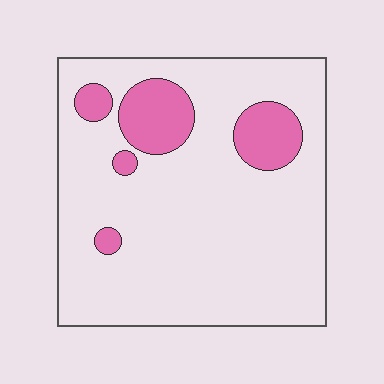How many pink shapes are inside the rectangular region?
5.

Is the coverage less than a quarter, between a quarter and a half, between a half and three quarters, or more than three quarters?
Less than a quarter.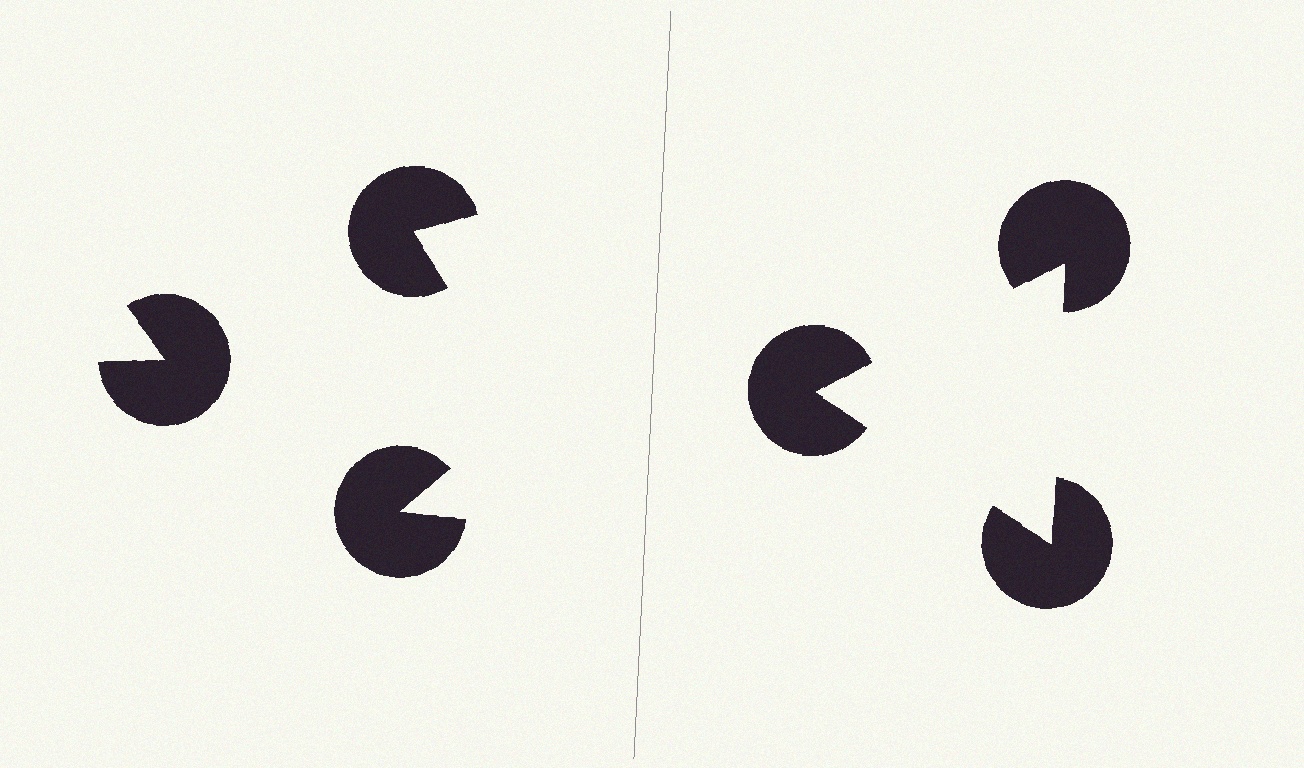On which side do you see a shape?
An illusory triangle appears on the right side. On the left side the wedge cuts are rotated, so no coherent shape forms.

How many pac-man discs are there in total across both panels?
6 — 3 on each side.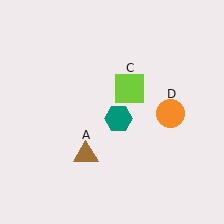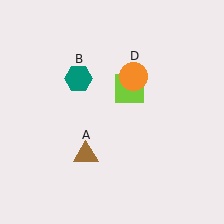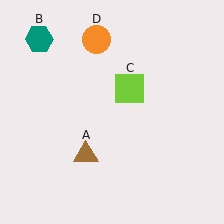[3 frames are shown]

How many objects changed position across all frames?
2 objects changed position: teal hexagon (object B), orange circle (object D).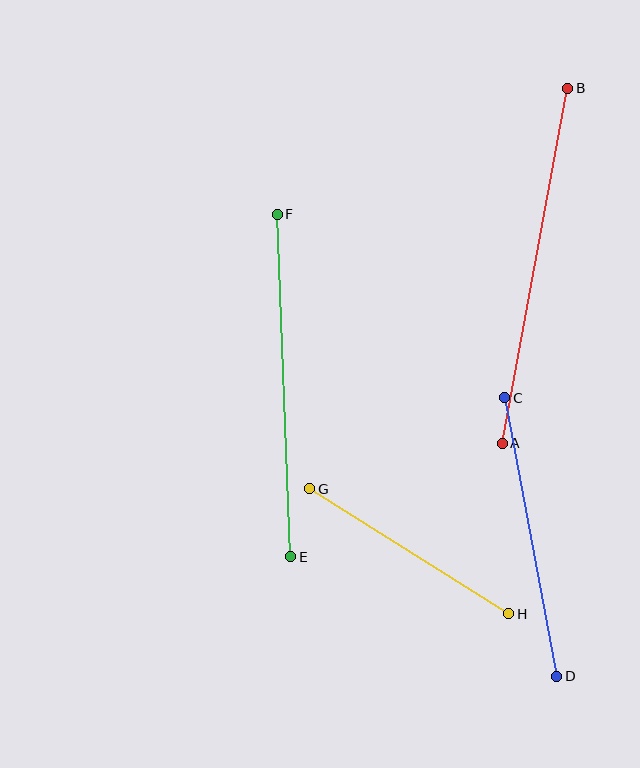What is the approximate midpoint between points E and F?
The midpoint is at approximately (284, 386) pixels.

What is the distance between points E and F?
The distance is approximately 342 pixels.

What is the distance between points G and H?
The distance is approximately 235 pixels.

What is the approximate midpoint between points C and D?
The midpoint is at approximately (531, 537) pixels.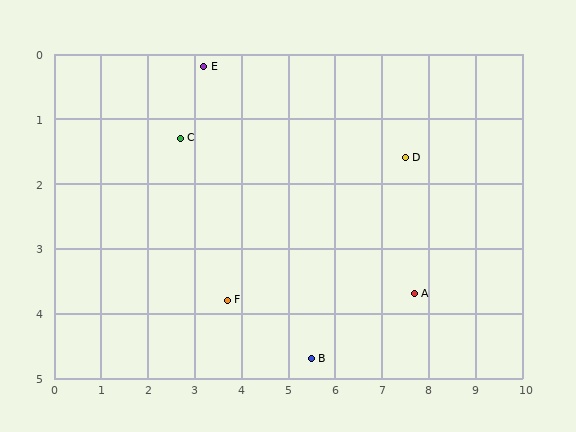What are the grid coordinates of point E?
Point E is at approximately (3.2, 0.2).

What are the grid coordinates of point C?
Point C is at approximately (2.7, 1.3).